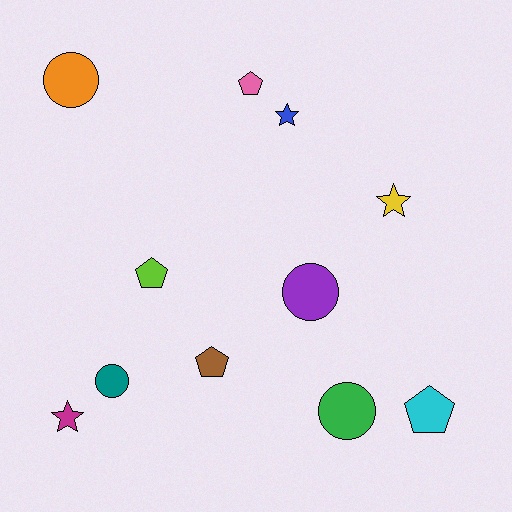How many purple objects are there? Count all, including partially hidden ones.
There is 1 purple object.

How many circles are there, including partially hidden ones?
There are 4 circles.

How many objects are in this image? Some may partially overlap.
There are 11 objects.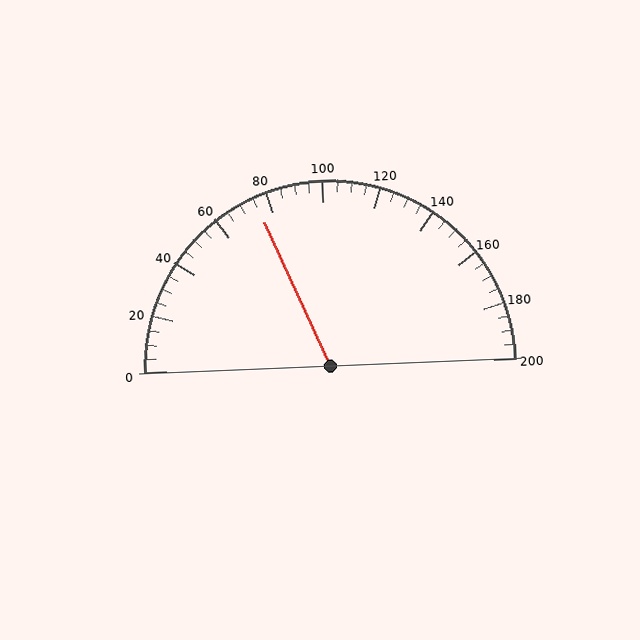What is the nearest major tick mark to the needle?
The nearest major tick mark is 80.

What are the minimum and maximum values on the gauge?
The gauge ranges from 0 to 200.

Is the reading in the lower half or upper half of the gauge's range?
The reading is in the lower half of the range (0 to 200).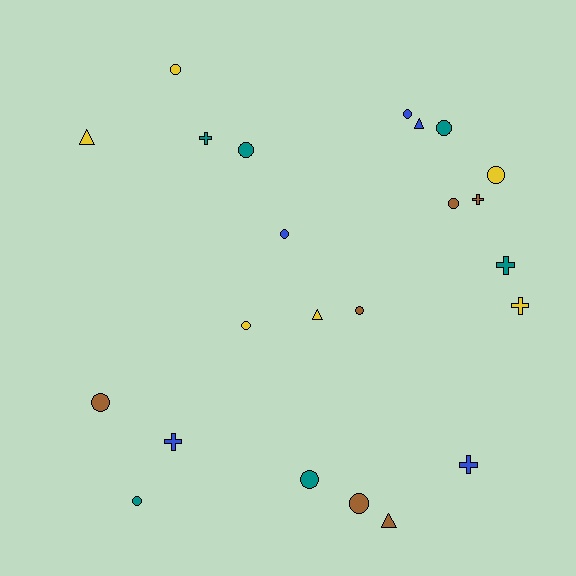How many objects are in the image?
There are 23 objects.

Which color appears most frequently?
Yellow, with 6 objects.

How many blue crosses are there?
There are 2 blue crosses.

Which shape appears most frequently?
Circle, with 13 objects.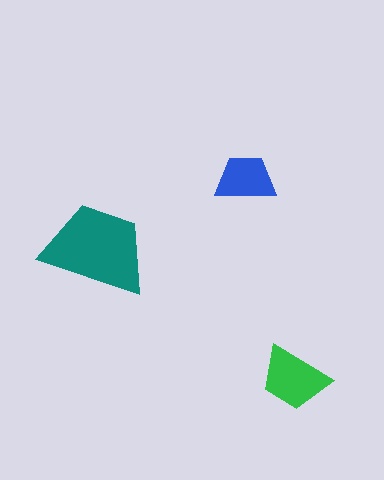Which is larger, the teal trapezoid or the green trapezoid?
The teal one.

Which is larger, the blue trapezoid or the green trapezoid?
The green one.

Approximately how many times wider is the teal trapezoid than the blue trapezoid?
About 2 times wider.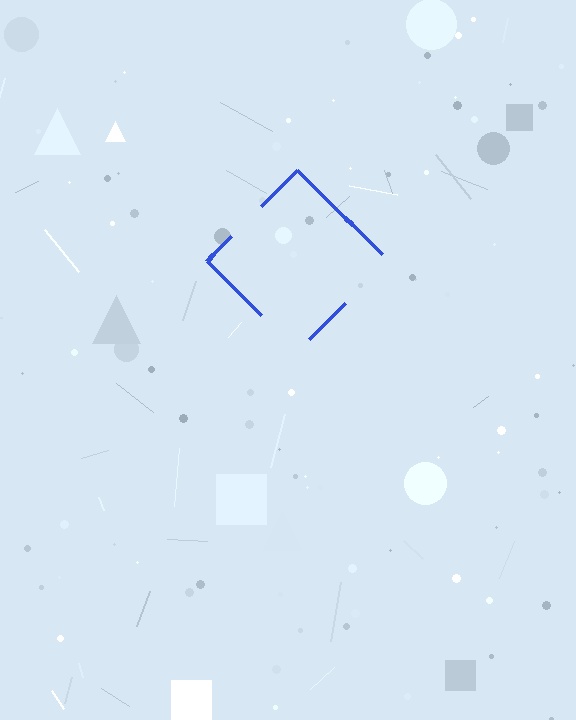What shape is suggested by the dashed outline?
The dashed outline suggests a diamond.